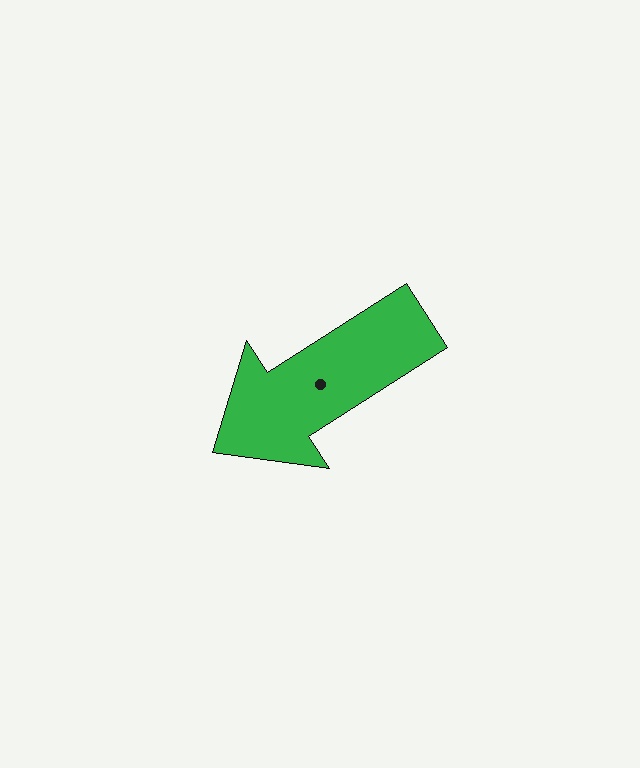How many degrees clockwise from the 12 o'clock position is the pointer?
Approximately 237 degrees.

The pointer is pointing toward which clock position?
Roughly 8 o'clock.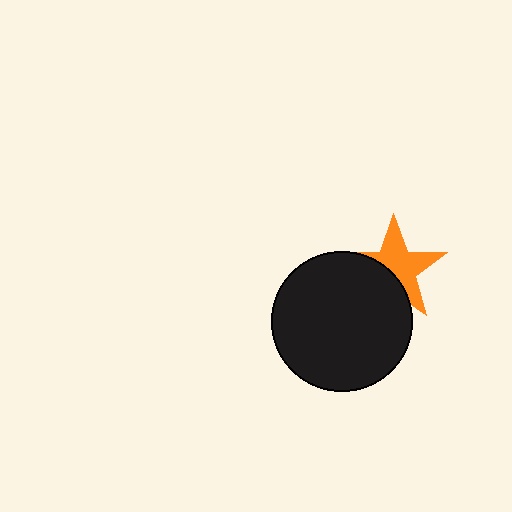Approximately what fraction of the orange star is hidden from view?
Roughly 40% of the orange star is hidden behind the black circle.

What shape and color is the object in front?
The object in front is a black circle.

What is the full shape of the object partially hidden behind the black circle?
The partially hidden object is an orange star.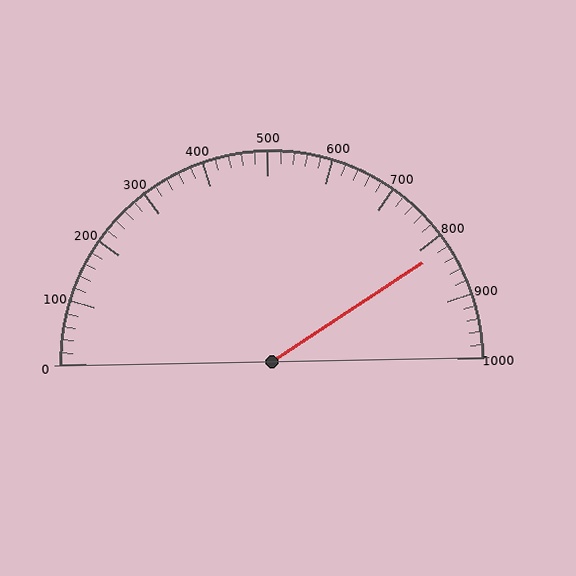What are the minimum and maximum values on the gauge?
The gauge ranges from 0 to 1000.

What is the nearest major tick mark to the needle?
The nearest major tick mark is 800.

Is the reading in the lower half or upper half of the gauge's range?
The reading is in the upper half of the range (0 to 1000).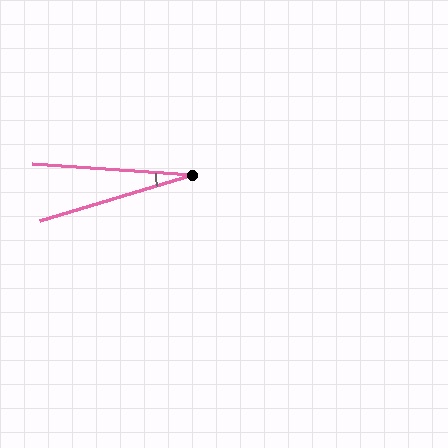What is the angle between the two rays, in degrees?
Approximately 21 degrees.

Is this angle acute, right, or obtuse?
It is acute.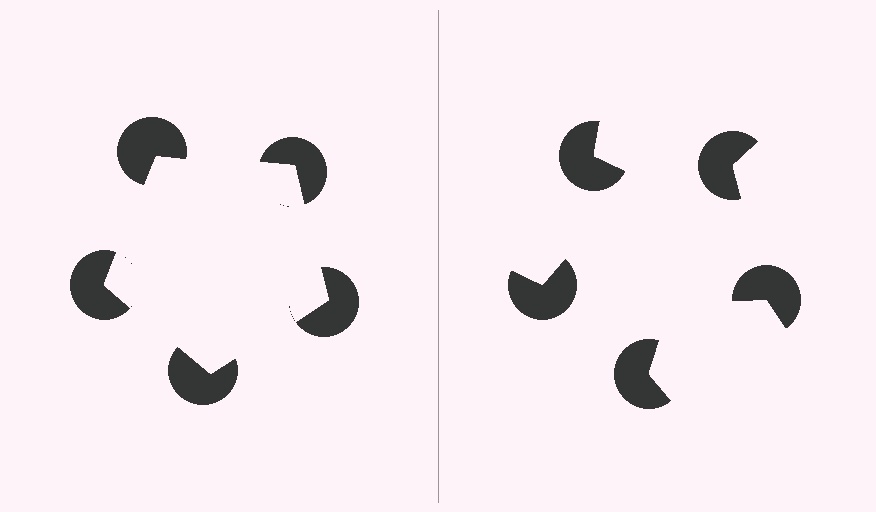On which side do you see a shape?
An illusory pentagon appears on the left side. On the right side the wedge cuts are rotated, so no coherent shape forms.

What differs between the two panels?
The pac-man discs are positioned identically on both sides; only the wedge orientations differ. On the left they align to a pentagon; on the right they are misaligned.